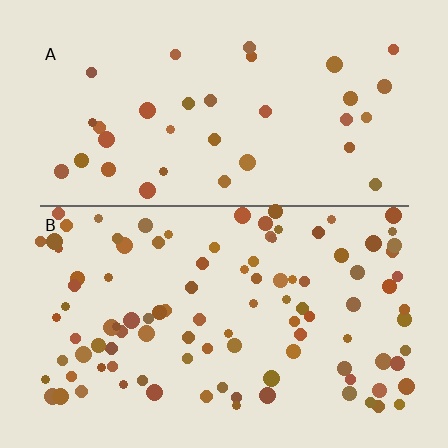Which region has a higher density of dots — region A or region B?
B (the bottom).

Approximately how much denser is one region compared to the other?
Approximately 2.9× — region B over region A.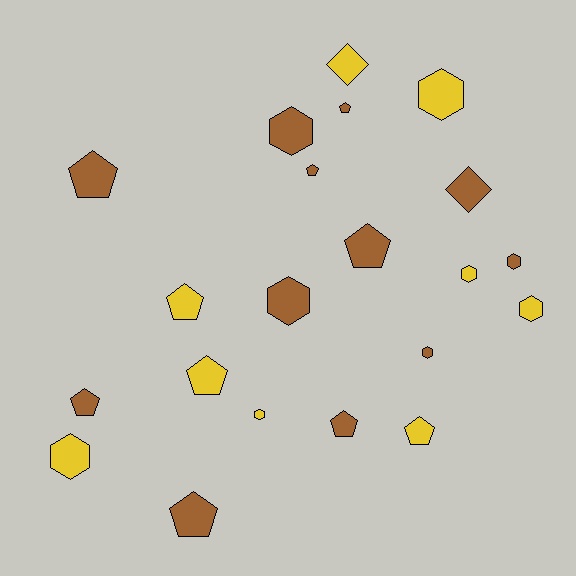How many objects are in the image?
There are 21 objects.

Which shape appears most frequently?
Pentagon, with 10 objects.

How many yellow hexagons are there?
There are 5 yellow hexagons.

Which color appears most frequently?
Brown, with 12 objects.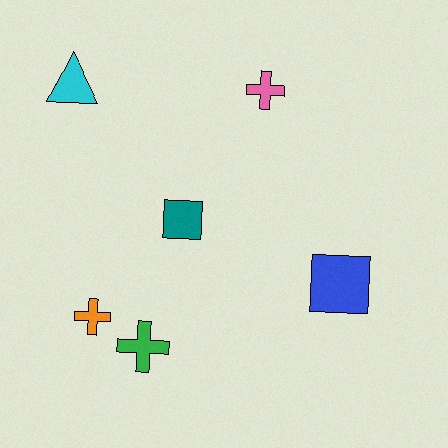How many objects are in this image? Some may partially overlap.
There are 6 objects.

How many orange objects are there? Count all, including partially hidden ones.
There is 1 orange object.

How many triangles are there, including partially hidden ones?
There is 1 triangle.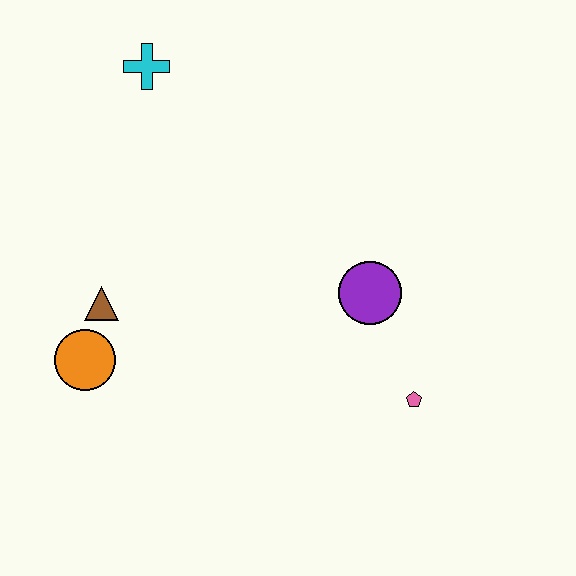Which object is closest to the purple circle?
The pink pentagon is closest to the purple circle.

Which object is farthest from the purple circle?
The cyan cross is farthest from the purple circle.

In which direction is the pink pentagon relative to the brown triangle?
The pink pentagon is to the right of the brown triangle.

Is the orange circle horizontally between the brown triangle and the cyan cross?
No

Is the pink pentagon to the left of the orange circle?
No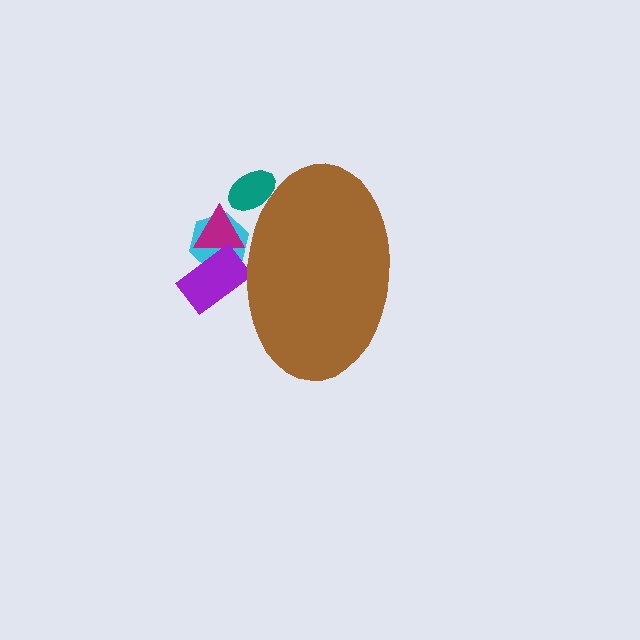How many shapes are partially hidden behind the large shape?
4 shapes are partially hidden.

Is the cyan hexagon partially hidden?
Yes, the cyan hexagon is partially hidden behind the brown ellipse.